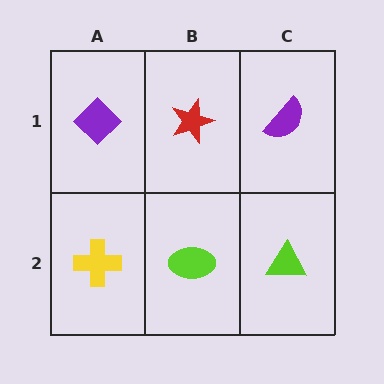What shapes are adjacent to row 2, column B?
A red star (row 1, column B), a yellow cross (row 2, column A), a lime triangle (row 2, column C).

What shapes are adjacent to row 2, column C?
A purple semicircle (row 1, column C), a lime ellipse (row 2, column B).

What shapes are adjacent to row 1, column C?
A lime triangle (row 2, column C), a red star (row 1, column B).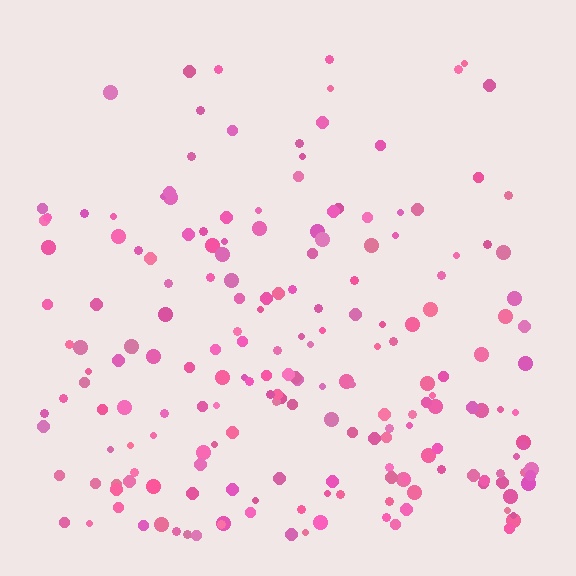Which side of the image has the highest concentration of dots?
The bottom.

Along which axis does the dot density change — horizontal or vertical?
Vertical.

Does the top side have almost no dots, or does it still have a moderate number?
Still a moderate number, just noticeably fewer than the bottom.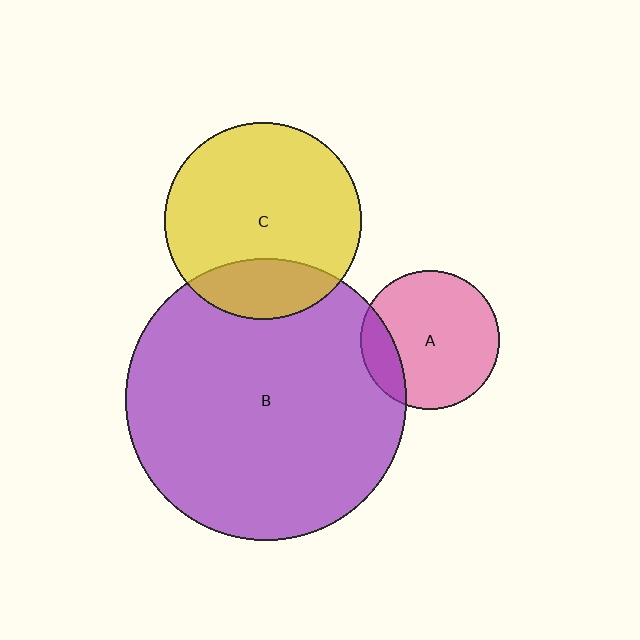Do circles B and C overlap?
Yes.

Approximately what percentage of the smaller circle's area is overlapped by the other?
Approximately 20%.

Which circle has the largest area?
Circle B (purple).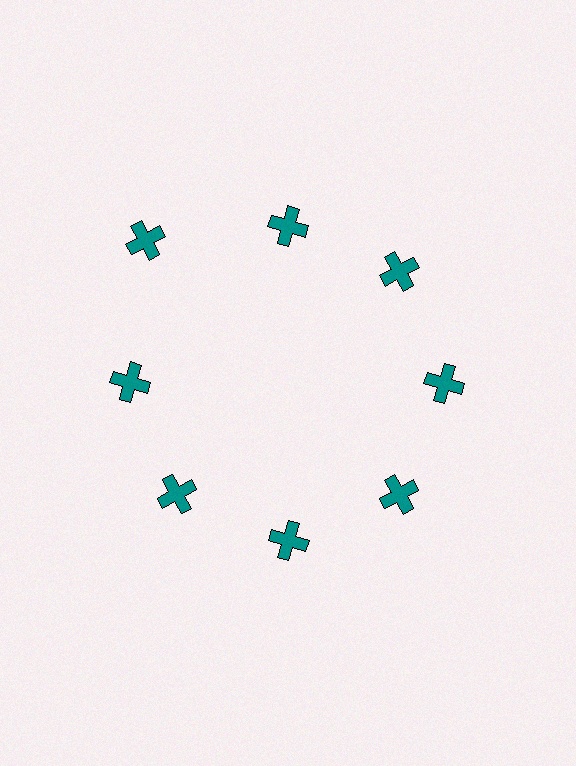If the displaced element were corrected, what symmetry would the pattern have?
It would have 8-fold rotational symmetry — the pattern would map onto itself every 45 degrees.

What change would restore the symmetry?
The symmetry would be restored by moving it inward, back onto the ring so that all 8 crosses sit at equal angles and equal distance from the center.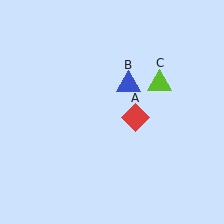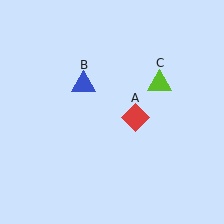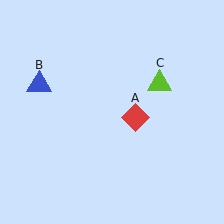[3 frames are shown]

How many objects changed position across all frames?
1 object changed position: blue triangle (object B).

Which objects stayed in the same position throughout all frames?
Red diamond (object A) and lime triangle (object C) remained stationary.